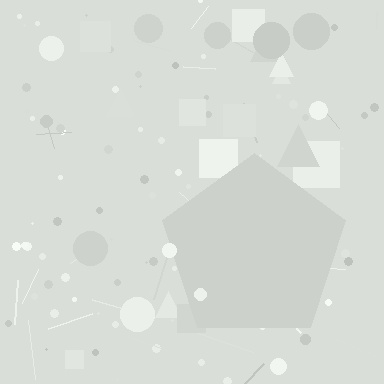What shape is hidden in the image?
A pentagon is hidden in the image.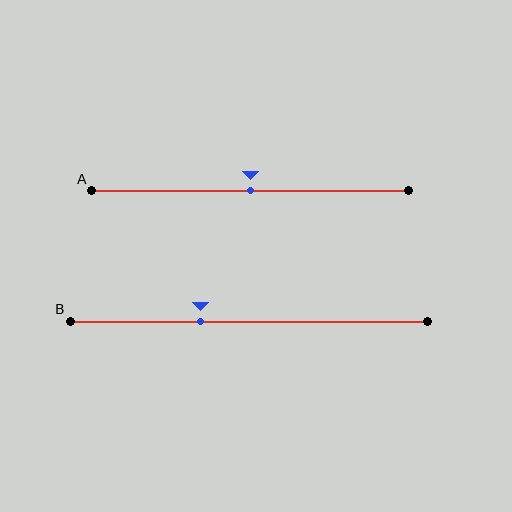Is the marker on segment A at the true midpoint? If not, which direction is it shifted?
Yes, the marker on segment A is at the true midpoint.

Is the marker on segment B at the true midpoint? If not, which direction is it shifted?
No, the marker on segment B is shifted to the left by about 14% of the segment length.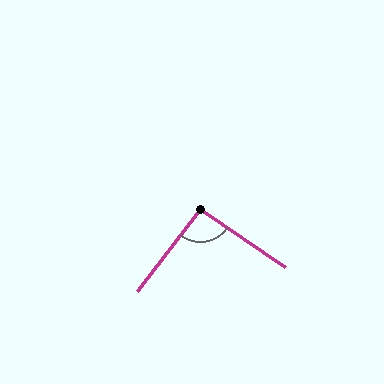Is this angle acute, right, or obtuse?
It is approximately a right angle.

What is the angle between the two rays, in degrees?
Approximately 93 degrees.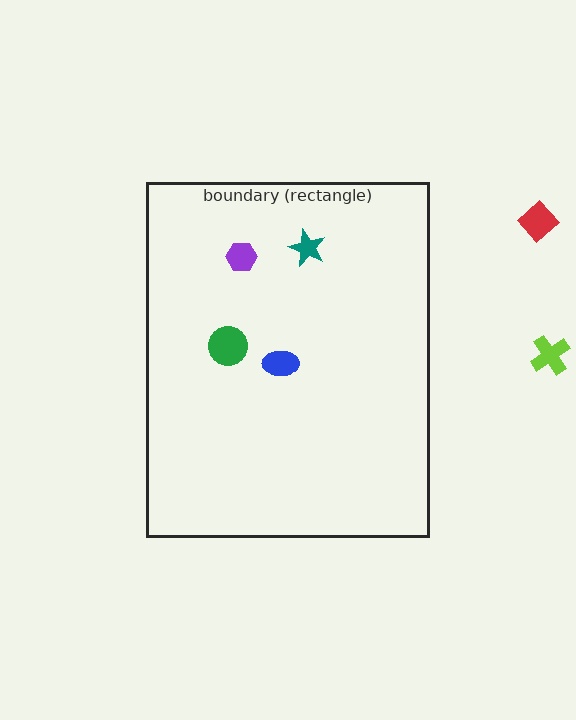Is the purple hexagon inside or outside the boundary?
Inside.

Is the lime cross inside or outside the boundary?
Outside.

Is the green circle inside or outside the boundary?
Inside.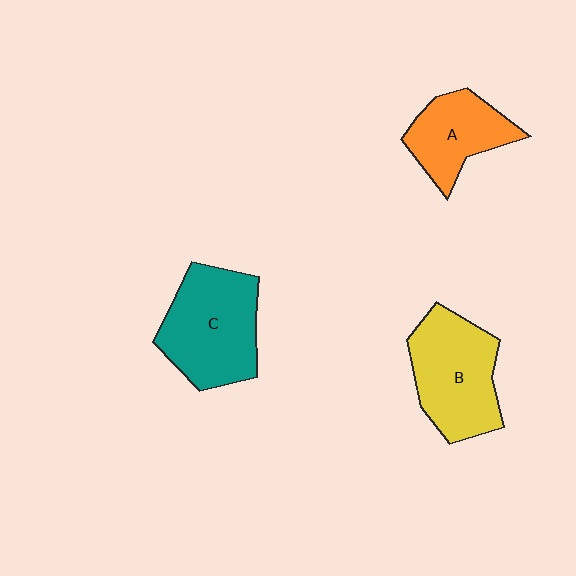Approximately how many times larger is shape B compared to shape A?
Approximately 1.4 times.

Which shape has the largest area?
Shape C (teal).